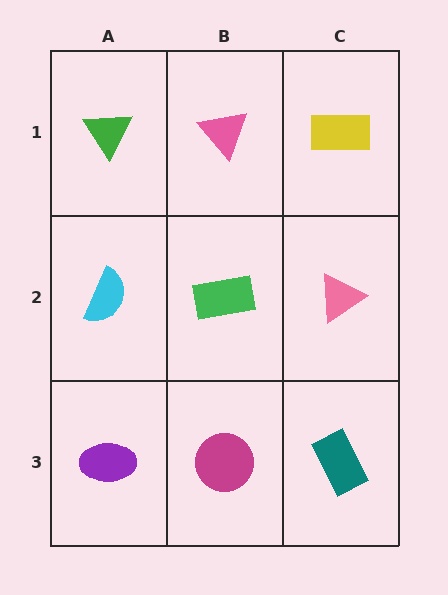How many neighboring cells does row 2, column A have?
3.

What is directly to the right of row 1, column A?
A pink triangle.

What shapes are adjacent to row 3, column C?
A pink triangle (row 2, column C), a magenta circle (row 3, column B).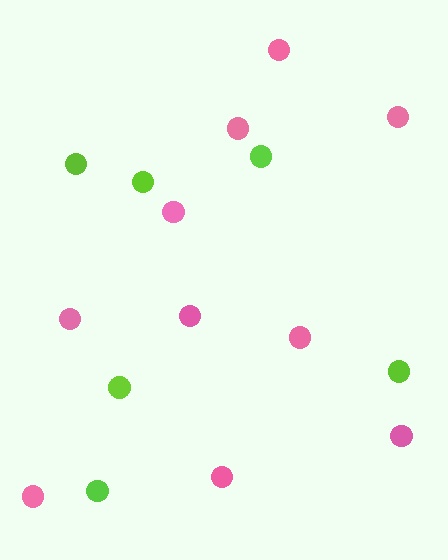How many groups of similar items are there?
There are 2 groups: one group of lime circles (6) and one group of pink circles (10).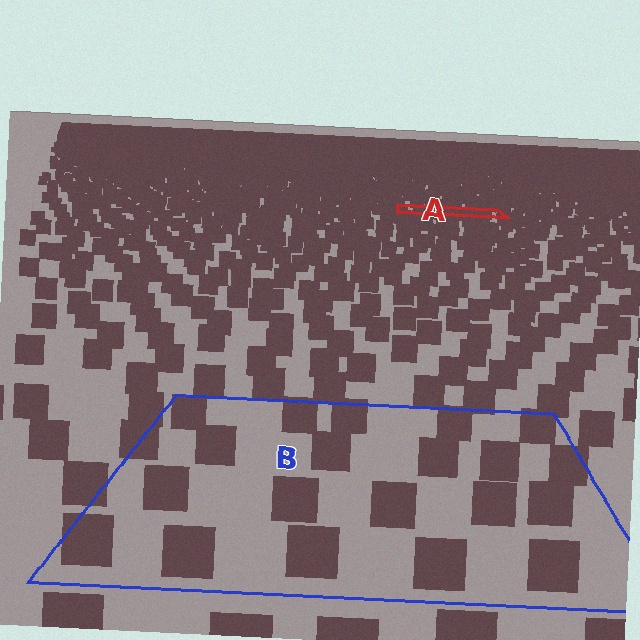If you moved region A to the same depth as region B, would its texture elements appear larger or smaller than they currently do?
They would appear larger. At a closer depth, the same texture elements are projected at a bigger on-screen size.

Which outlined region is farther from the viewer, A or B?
Region A is farther from the viewer — the texture elements inside it appear smaller and more densely packed.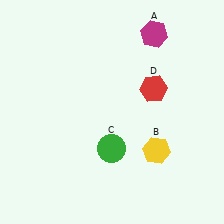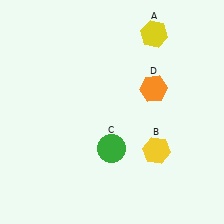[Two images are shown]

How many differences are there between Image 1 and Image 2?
There are 2 differences between the two images.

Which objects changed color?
A changed from magenta to yellow. D changed from red to orange.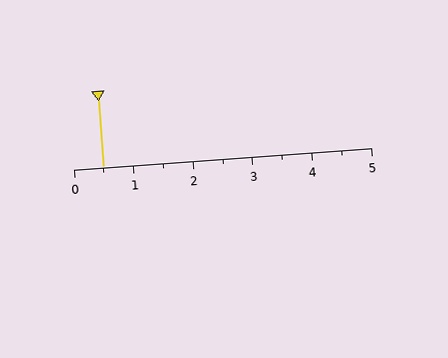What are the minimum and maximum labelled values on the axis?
The axis runs from 0 to 5.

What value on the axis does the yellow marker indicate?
The marker indicates approximately 0.5.